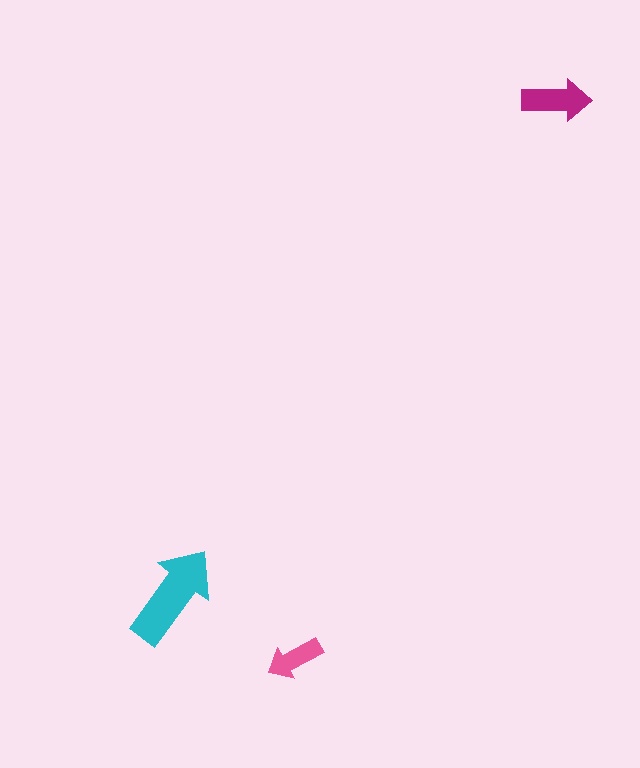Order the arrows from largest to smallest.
the cyan one, the magenta one, the pink one.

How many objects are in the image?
There are 3 objects in the image.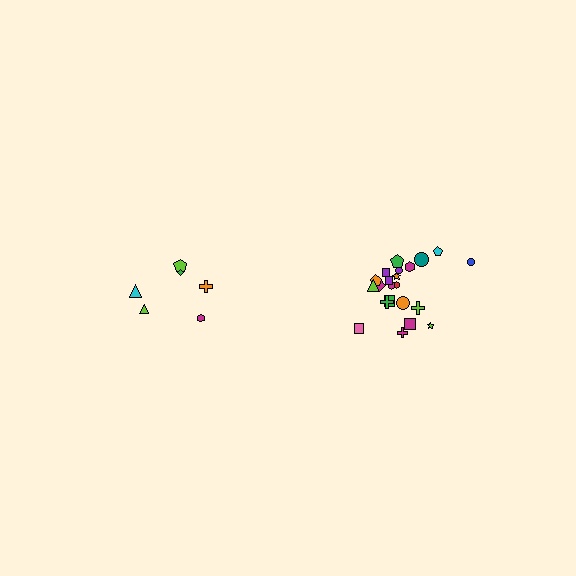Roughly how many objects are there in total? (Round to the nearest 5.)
Roughly 30 objects in total.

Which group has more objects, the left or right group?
The right group.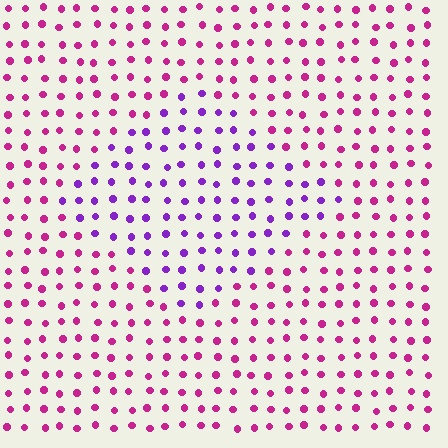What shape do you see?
I see a diamond.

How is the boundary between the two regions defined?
The boundary is defined purely by a slight shift in hue (about 44 degrees). Spacing, size, and orientation are identical on both sides.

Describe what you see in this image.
The image is filled with small magenta elements in a uniform arrangement. A diamond-shaped region is visible where the elements are tinted to a slightly different hue, forming a subtle color boundary.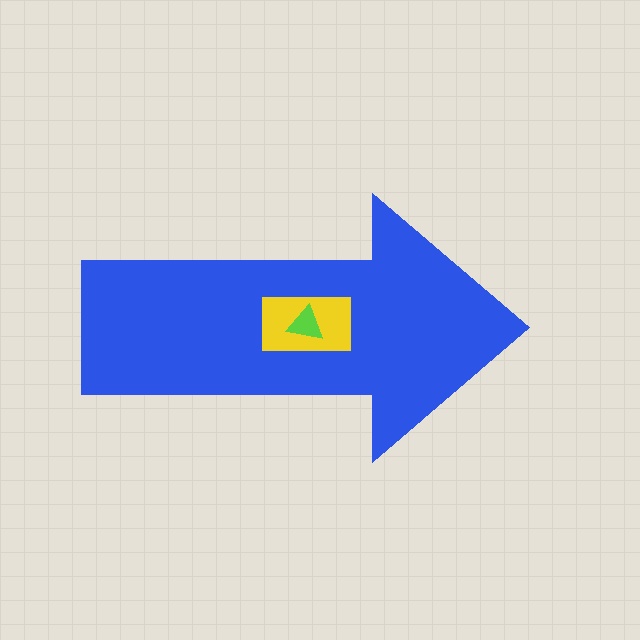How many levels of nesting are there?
3.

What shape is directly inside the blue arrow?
The yellow rectangle.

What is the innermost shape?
The lime triangle.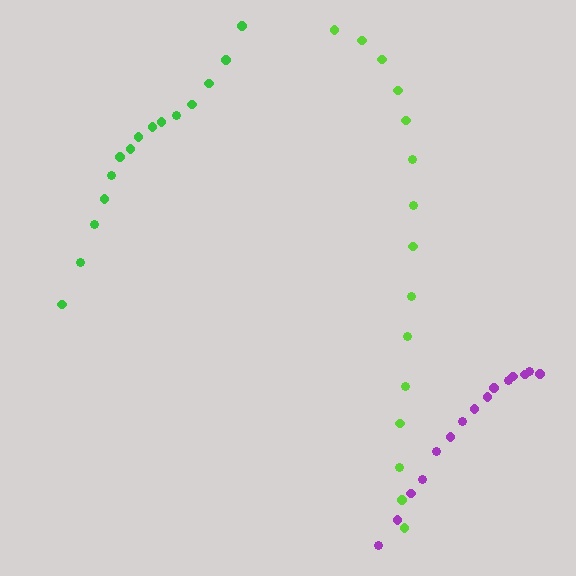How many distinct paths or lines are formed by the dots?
There are 3 distinct paths.